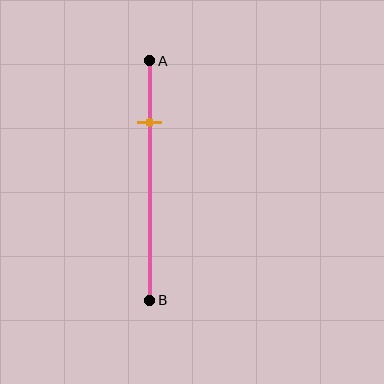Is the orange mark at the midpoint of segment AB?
No, the mark is at about 25% from A, not at the 50% midpoint.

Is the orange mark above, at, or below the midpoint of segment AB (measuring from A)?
The orange mark is above the midpoint of segment AB.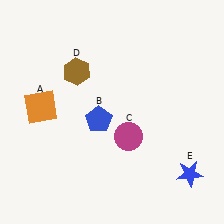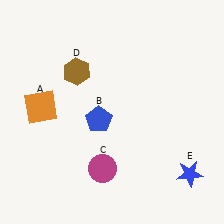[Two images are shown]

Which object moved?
The magenta circle (C) moved down.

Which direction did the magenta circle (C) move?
The magenta circle (C) moved down.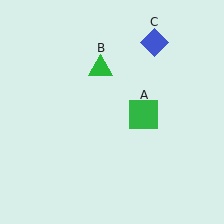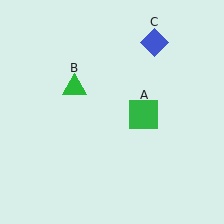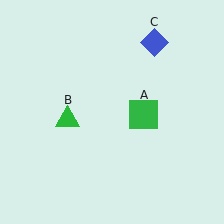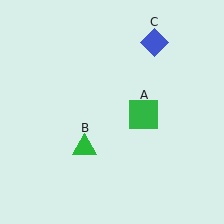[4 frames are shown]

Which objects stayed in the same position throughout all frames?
Green square (object A) and blue diamond (object C) remained stationary.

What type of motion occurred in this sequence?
The green triangle (object B) rotated counterclockwise around the center of the scene.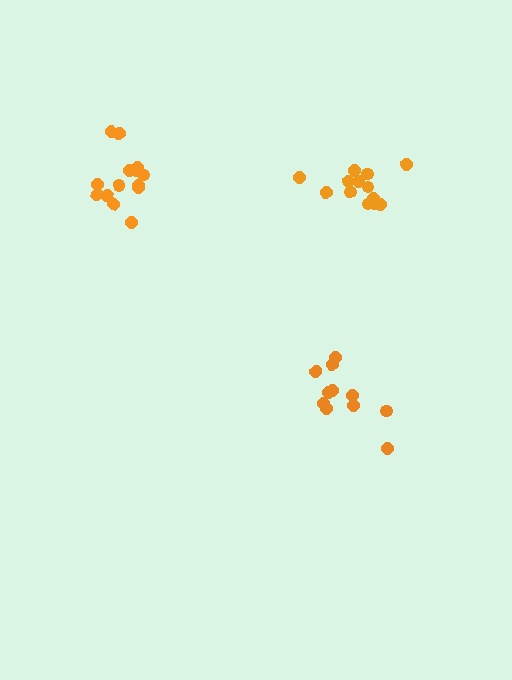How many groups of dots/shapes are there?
There are 3 groups.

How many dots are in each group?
Group 1: 13 dots, Group 2: 14 dots, Group 3: 11 dots (38 total).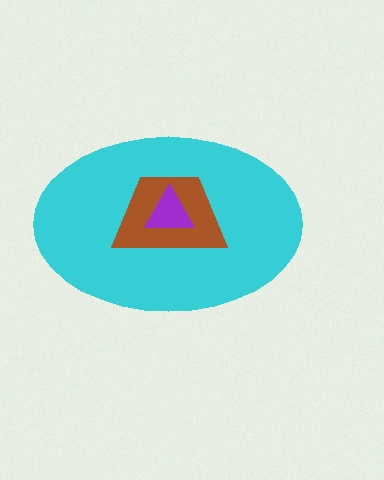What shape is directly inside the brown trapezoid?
The purple triangle.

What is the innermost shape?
The purple triangle.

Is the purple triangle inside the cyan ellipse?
Yes.